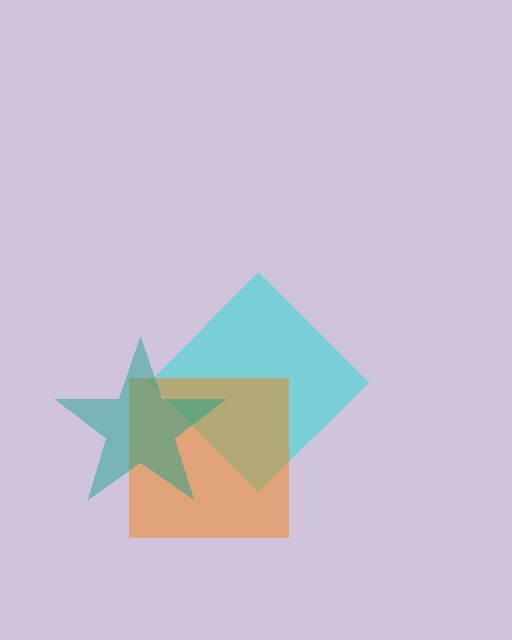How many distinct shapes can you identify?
There are 3 distinct shapes: a cyan diamond, an orange square, a teal star.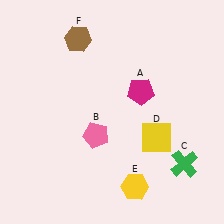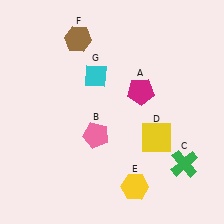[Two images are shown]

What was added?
A cyan diamond (G) was added in Image 2.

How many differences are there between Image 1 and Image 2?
There is 1 difference between the two images.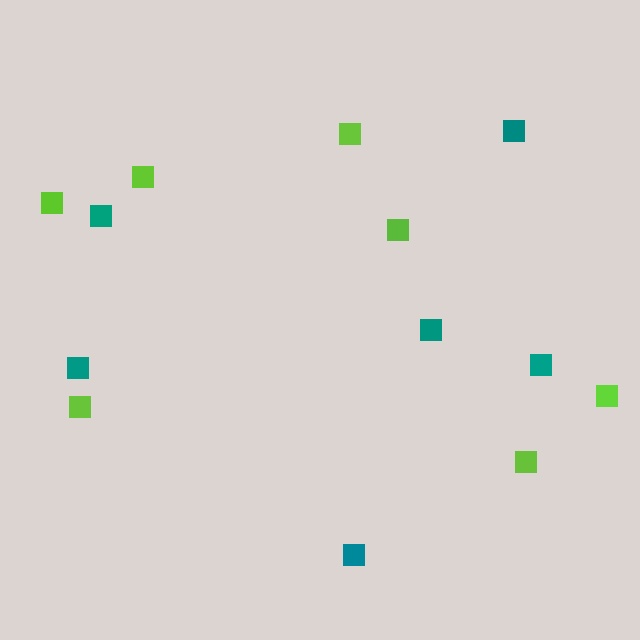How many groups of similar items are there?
There are 2 groups: one group of lime squares (7) and one group of teal squares (6).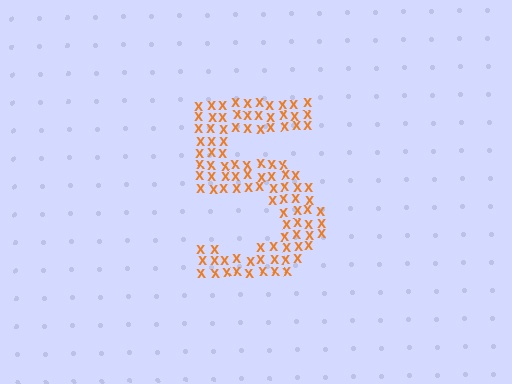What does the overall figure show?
The overall figure shows the digit 5.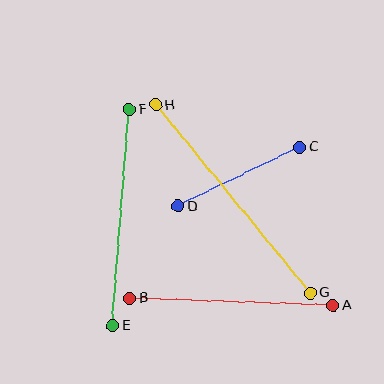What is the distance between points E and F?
The distance is approximately 216 pixels.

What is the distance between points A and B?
The distance is approximately 204 pixels.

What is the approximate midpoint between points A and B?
The midpoint is at approximately (231, 302) pixels.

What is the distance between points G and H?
The distance is approximately 243 pixels.